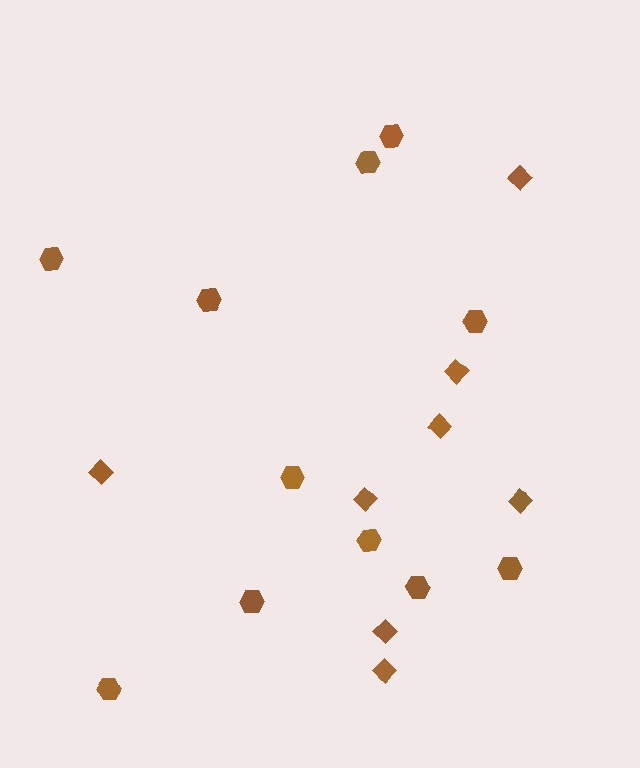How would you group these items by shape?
There are 2 groups: one group of hexagons (11) and one group of diamonds (8).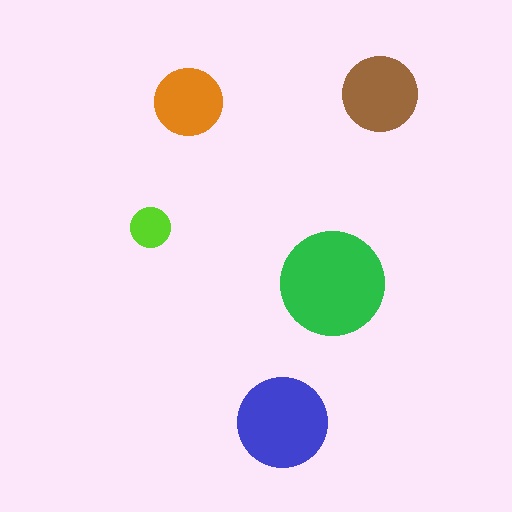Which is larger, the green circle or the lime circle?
The green one.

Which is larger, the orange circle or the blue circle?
The blue one.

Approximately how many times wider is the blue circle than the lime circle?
About 2.5 times wider.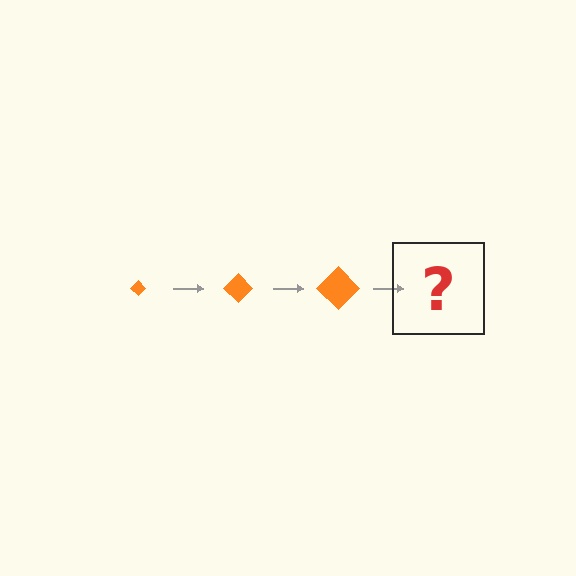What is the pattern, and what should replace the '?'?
The pattern is that the diamond gets progressively larger each step. The '?' should be an orange diamond, larger than the previous one.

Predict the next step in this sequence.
The next step is an orange diamond, larger than the previous one.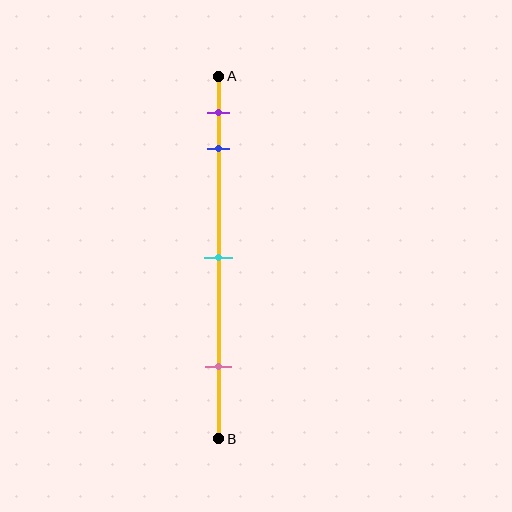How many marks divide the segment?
There are 4 marks dividing the segment.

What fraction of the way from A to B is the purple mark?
The purple mark is approximately 10% (0.1) of the way from A to B.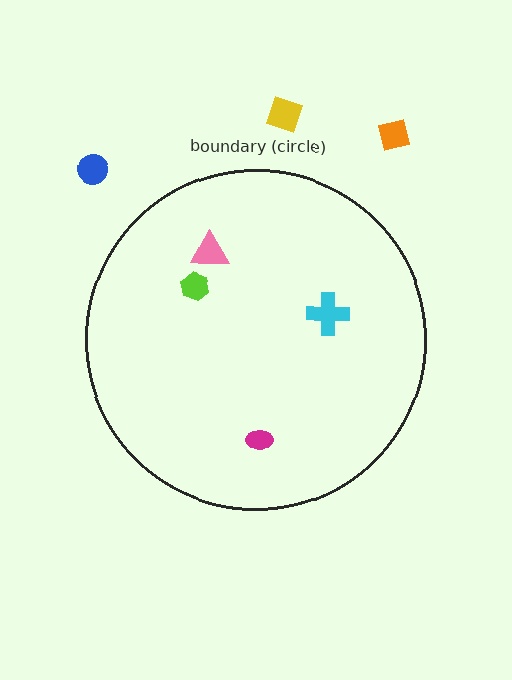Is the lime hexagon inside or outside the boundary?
Inside.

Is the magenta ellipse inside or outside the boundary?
Inside.